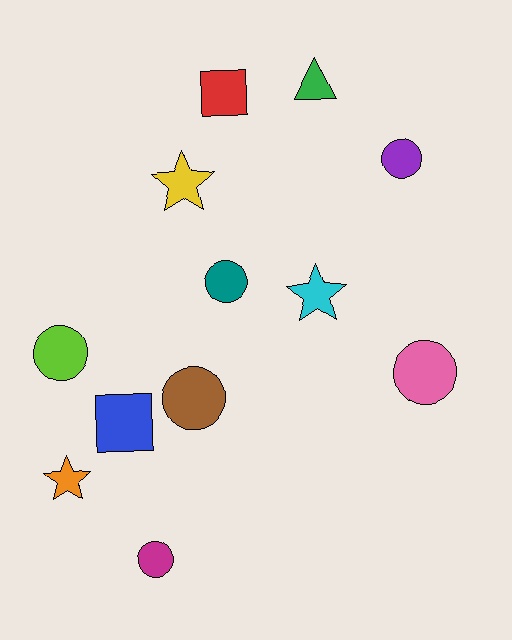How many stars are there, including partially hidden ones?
There are 3 stars.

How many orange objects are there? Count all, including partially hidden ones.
There is 1 orange object.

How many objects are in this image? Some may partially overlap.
There are 12 objects.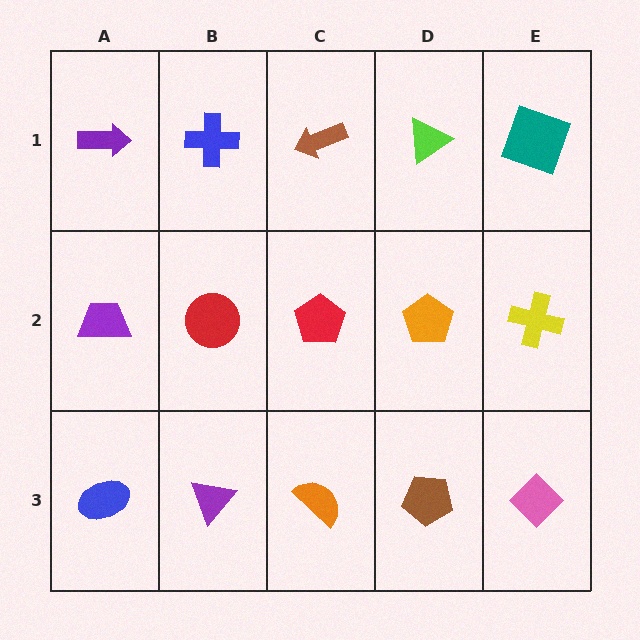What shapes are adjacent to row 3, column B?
A red circle (row 2, column B), a blue ellipse (row 3, column A), an orange semicircle (row 3, column C).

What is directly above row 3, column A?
A purple trapezoid.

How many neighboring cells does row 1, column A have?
2.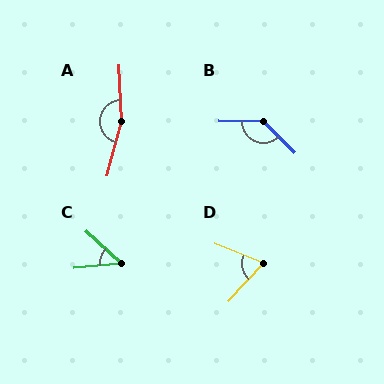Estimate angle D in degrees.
Approximately 69 degrees.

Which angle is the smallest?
C, at approximately 48 degrees.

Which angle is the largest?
A, at approximately 163 degrees.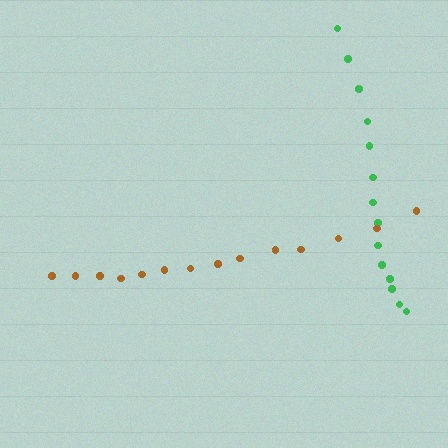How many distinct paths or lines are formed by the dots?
There are 2 distinct paths.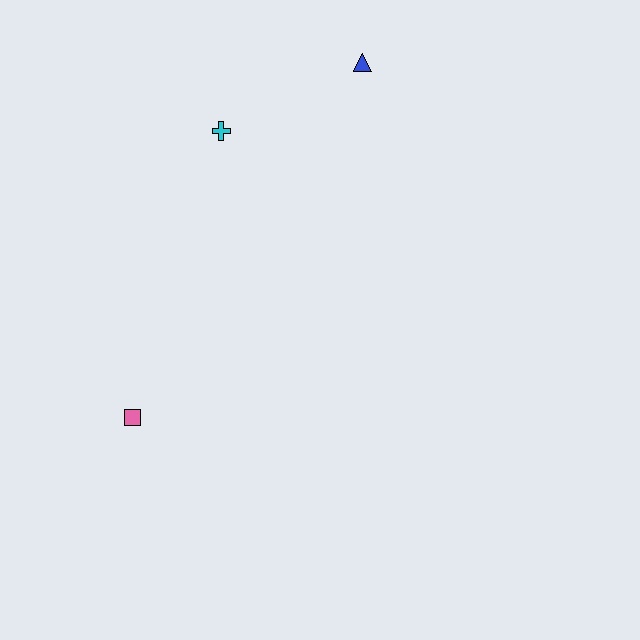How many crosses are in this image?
There is 1 cross.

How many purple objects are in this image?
There are no purple objects.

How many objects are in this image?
There are 3 objects.